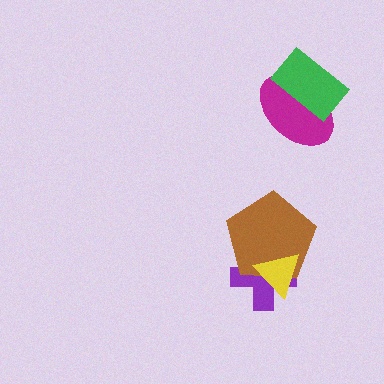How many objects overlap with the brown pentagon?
2 objects overlap with the brown pentagon.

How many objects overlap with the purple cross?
2 objects overlap with the purple cross.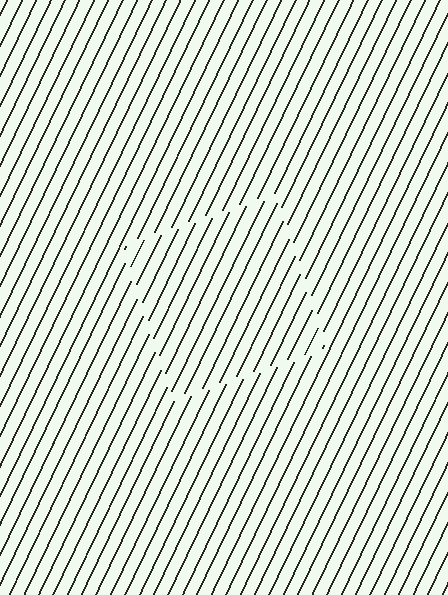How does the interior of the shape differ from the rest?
The interior of the shape contains the same grating, shifted by half a period — the contour is defined by the phase discontinuity where line-ends from the inner and outer gratings abut.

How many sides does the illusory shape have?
4 sides — the line-ends trace a square.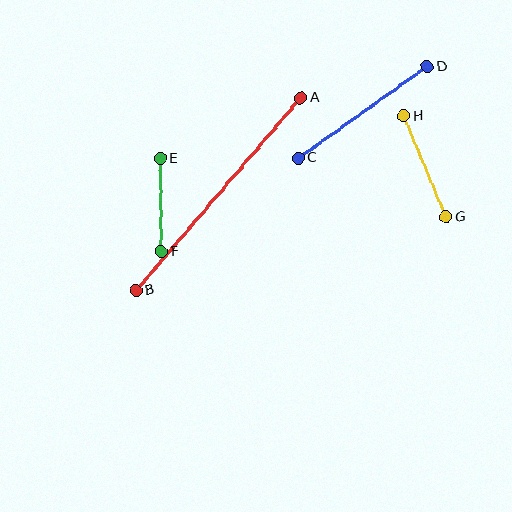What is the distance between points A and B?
The distance is approximately 253 pixels.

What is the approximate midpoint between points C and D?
The midpoint is at approximately (363, 112) pixels.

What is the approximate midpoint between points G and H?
The midpoint is at approximately (425, 167) pixels.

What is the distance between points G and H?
The distance is approximately 110 pixels.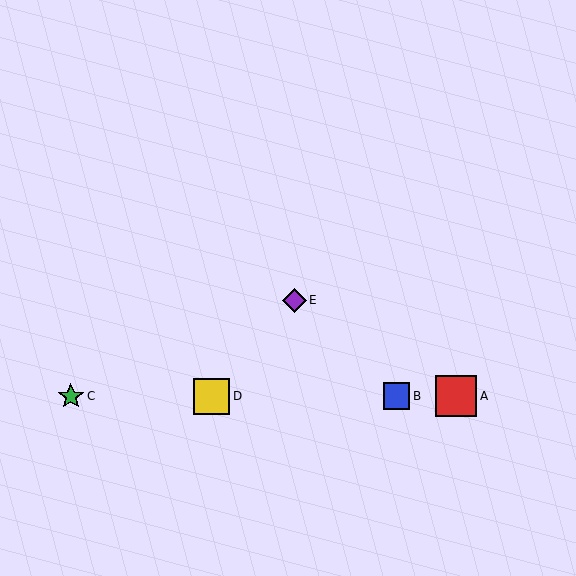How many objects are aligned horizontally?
4 objects (A, B, C, D) are aligned horizontally.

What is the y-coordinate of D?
Object D is at y≈396.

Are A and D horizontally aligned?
Yes, both are at y≈396.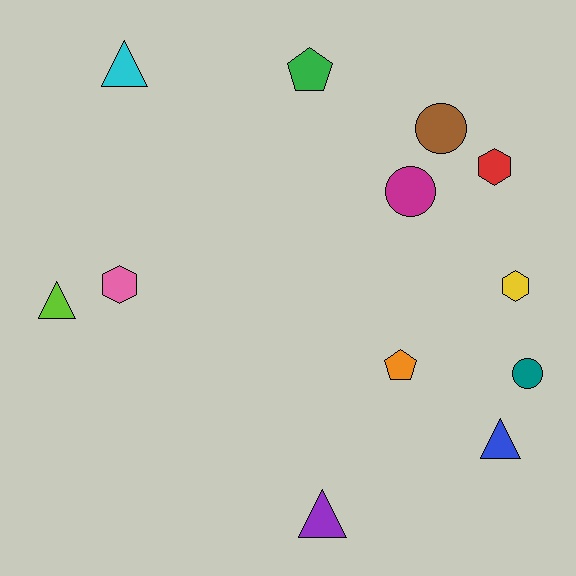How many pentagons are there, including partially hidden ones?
There are 2 pentagons.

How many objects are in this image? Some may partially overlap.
There are 12 objects.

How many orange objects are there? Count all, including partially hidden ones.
There is 1 orange object.